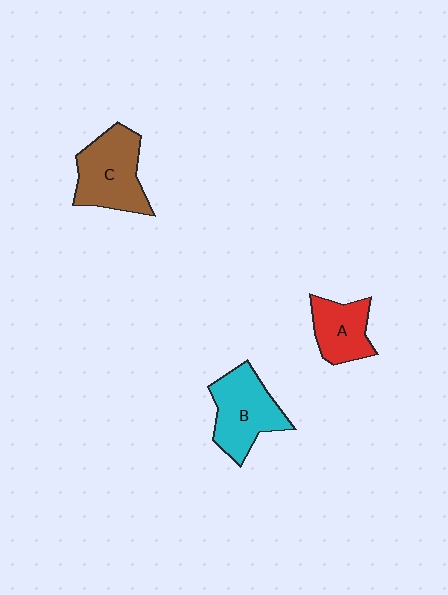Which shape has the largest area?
Shape C (brown).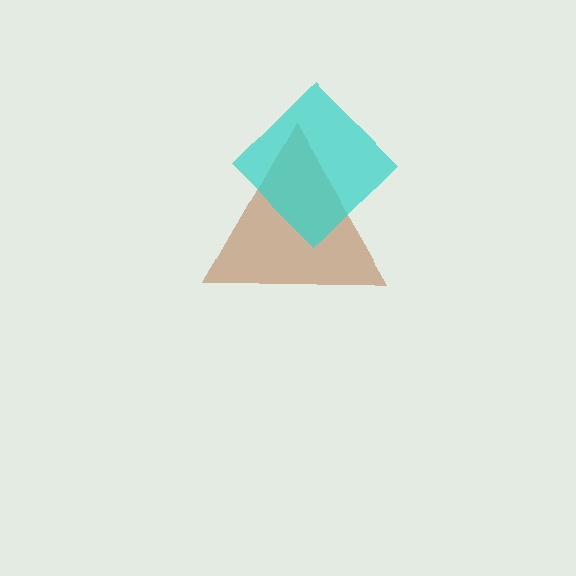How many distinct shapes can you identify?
There are 2 distinct shapes: a brown triangle, a cyan diamond.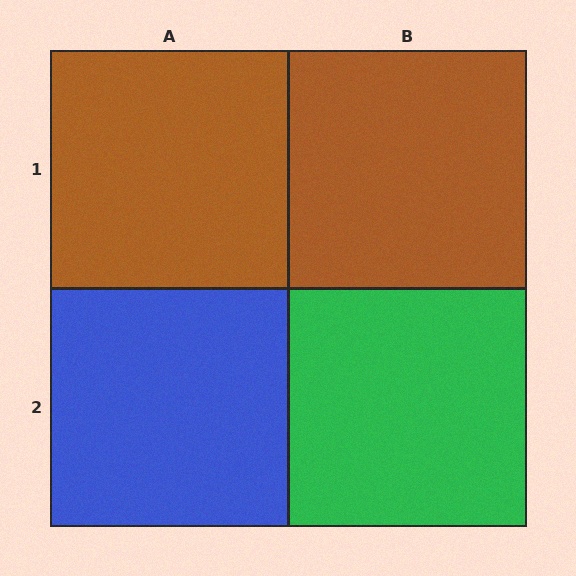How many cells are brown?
2 cells are brown.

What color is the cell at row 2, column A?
Blue.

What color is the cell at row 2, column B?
Green.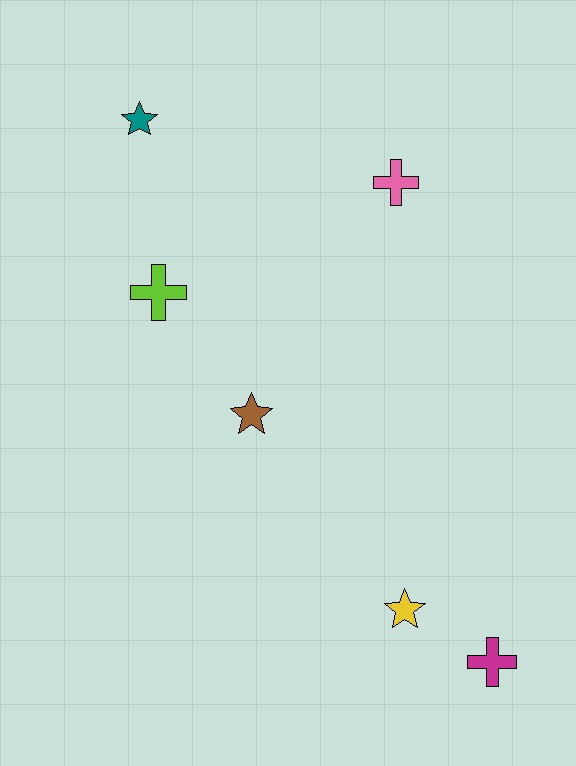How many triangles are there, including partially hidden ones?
There are no triangles.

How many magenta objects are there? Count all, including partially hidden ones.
There is 1 magenta object.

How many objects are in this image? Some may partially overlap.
There are 6 objects.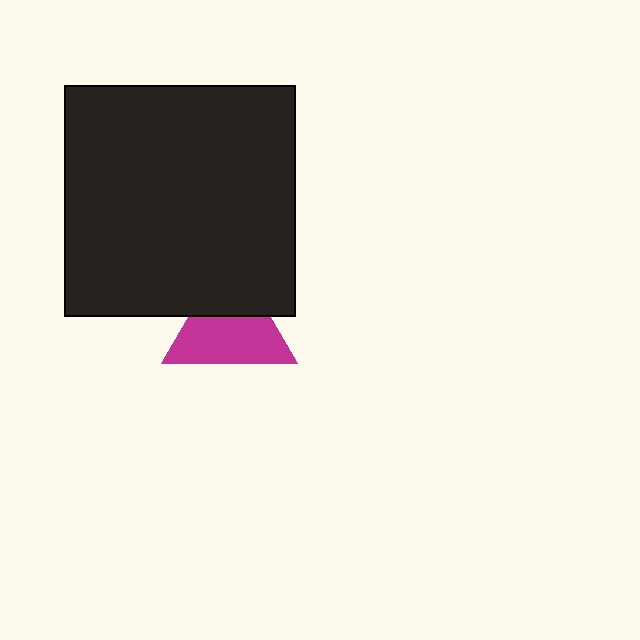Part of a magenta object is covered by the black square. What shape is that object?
It is a triangle.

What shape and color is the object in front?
The object in front is a black square.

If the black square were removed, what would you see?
You would see the complete magenta triangle.